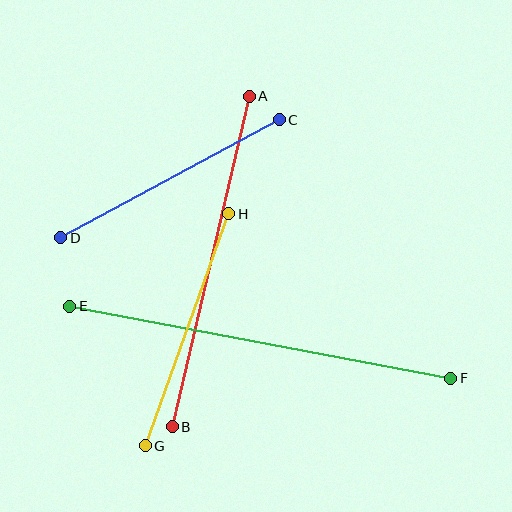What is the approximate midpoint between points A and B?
The midpoint is at approximately (211, 262) pixels.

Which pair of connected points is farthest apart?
Points E and F are farthest apart.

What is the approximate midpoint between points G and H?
The midpoint is at approximately (187, 330) pixels.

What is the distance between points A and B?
The distance is approximately 339 pixels.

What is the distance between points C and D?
The distance is approximately 248 pixels.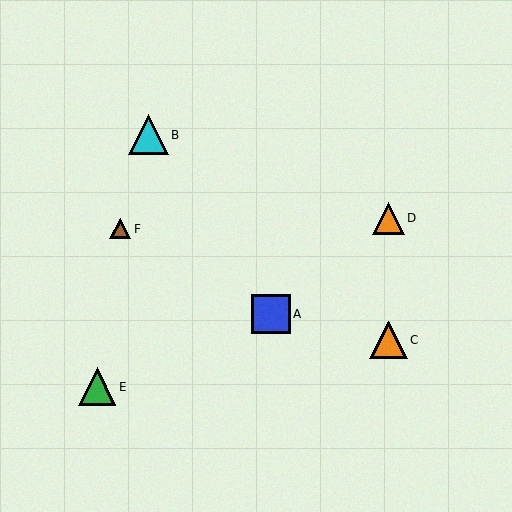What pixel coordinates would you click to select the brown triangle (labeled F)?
Click at (120, 229) to select the brown triangle F.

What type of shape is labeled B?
Shape B is a cyan triangle.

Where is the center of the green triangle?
The center of the green triangle is at (97, 387).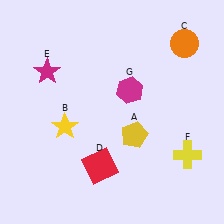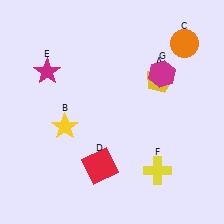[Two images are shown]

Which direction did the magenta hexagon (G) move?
The magenta hexagon (G) moved right.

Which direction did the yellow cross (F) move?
The yellow cross (F) moved left.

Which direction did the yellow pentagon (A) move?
The yellow pentagon (A) moved up.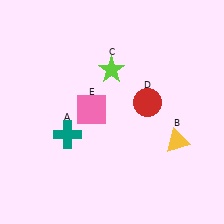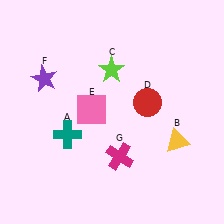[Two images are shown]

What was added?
A purple star (F), a magenta cross (G) were added in Image 2.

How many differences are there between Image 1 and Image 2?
There are 2 differences between the two images.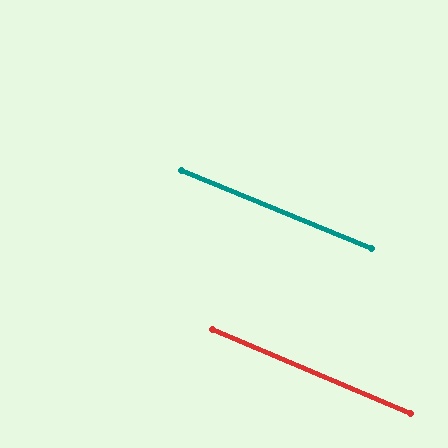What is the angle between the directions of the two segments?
Approximately 1 degree.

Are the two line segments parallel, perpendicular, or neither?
Parallel — their directions differ by only 0.7°.